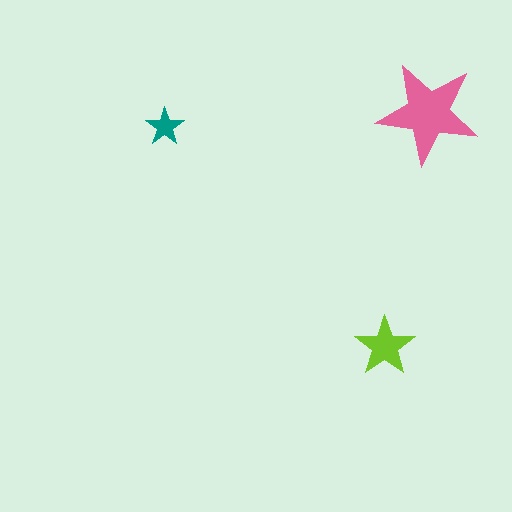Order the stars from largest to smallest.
the pink one, the lime one, the teal one.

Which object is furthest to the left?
The teal star is leftmost.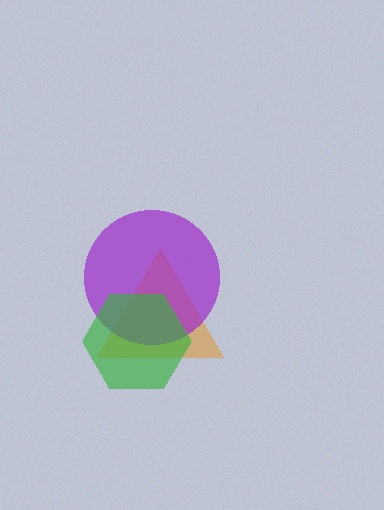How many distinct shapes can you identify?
There are 3 distinct shapes: an orange triangle, a purple circle, a green hexagon.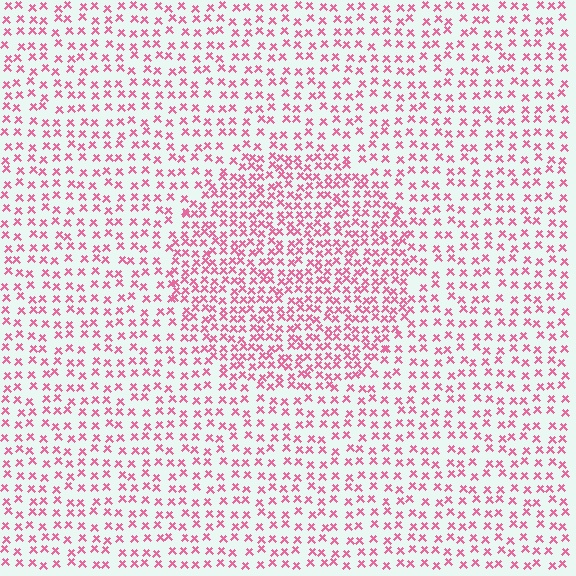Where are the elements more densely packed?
The elements are more densely packed inside the circle boundary.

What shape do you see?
I see a circle.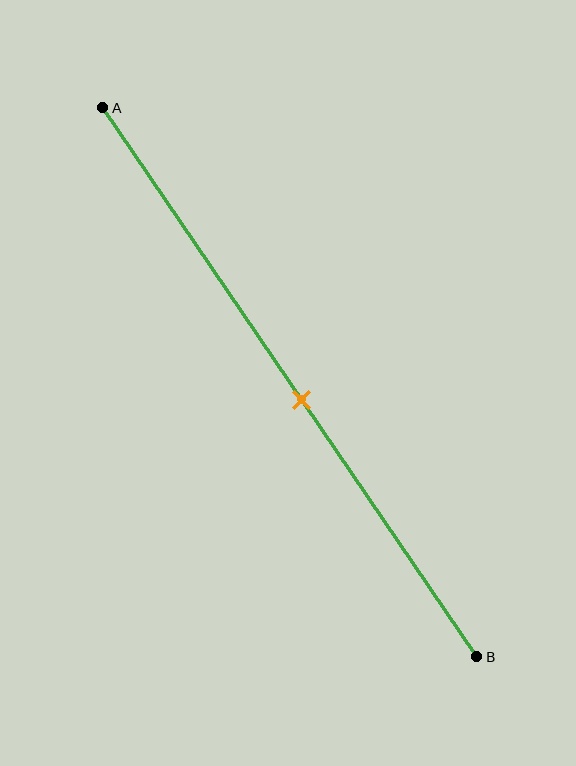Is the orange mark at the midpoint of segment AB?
No, the mark is at about 55% from A, not at the 50% midpoint.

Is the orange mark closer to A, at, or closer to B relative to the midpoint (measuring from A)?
The orange mark is closer to point B than the midpoint of segment AB.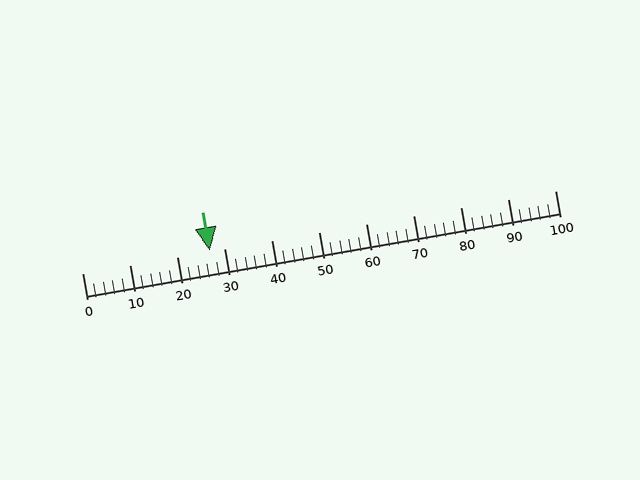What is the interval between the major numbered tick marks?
The major tick marks are spaced 10 units apart.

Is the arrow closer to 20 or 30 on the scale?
The arrow is closer to 30.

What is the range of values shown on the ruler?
The ruler shows values from 0 to 100.